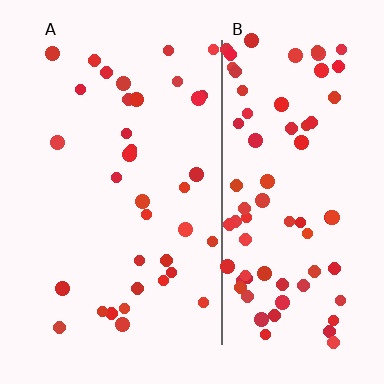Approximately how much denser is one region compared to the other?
Approximately 2.3× — region B over region A.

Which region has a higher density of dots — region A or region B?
B (the right).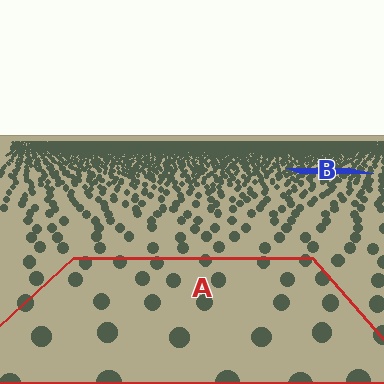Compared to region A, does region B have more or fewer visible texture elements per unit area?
Region B has more texture elements per unit area — they are packed more densely because it is farther away.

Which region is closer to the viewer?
Region A is closer. The texture elements there are larger and more spread out.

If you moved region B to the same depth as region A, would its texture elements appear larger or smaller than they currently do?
They would appear larger. At a closer depth, the same texture elements are projected at a bigger on-screen size.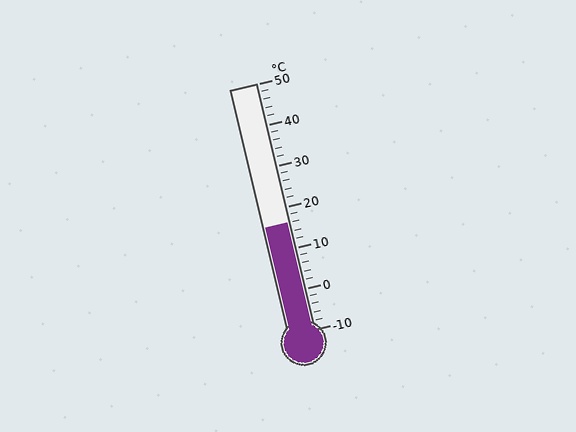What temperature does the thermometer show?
The thermometer shows approximately 16°C.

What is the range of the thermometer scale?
The thermometer scale ranges from -10°C to 50°C.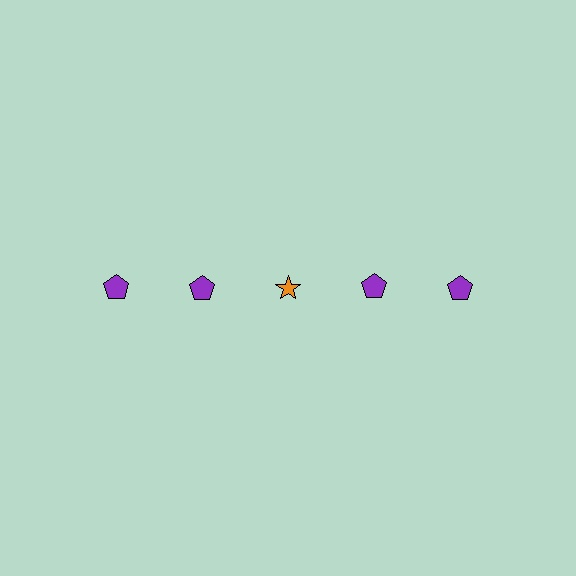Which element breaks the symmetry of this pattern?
The orange star in the top row, center column breaks the symmetry. All other shapes are purple pentagons.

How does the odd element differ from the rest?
It differs in both color (orange instead of purple) and shape (star instead of pentagon).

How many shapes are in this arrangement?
There are 5 shapes arranged in a grid pattern.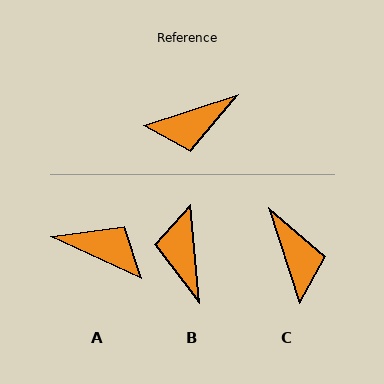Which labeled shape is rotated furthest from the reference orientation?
A, about 137 degrees away.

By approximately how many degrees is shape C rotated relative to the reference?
Approximately 90 degrees counter-clockwise.